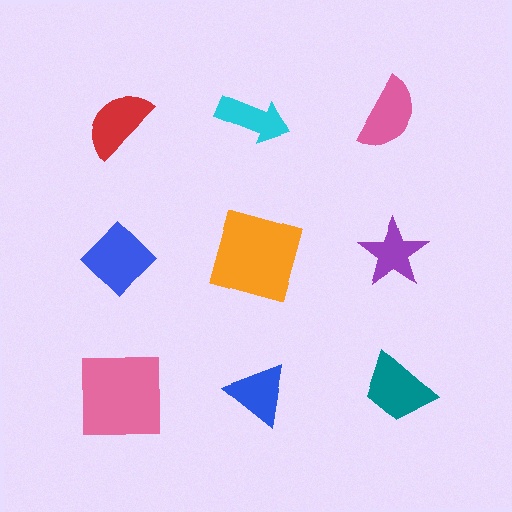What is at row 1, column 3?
A pink semicircle.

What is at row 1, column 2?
A cyan arrow.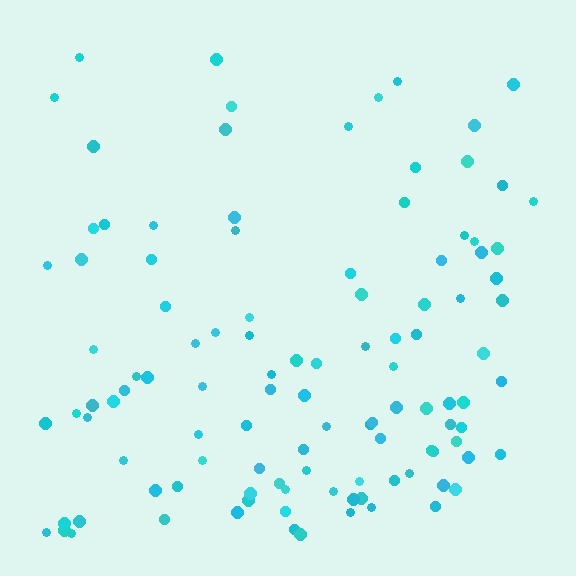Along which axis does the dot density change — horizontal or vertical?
Vertical.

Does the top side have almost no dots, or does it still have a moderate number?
Still a moderate number, just noticeably fewer than the bottom.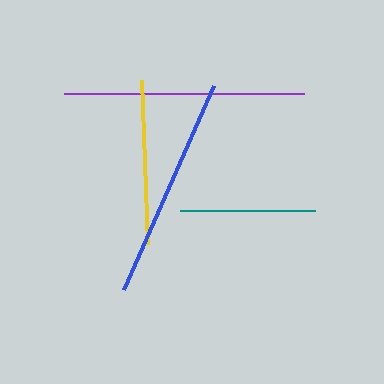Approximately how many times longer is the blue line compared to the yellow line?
The blue line is approximately 1.4 times the length of the yellow line.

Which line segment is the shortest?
The teal line is the shortest at approximately 135 pixels.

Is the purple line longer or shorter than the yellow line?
The purple line is longer than the yellow line.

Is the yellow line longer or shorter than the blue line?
The blue line is longer than the yellow line.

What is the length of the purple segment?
The purple segment is approximately 240 pixels long.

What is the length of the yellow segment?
The yellow segment is approximately 164 pixels long.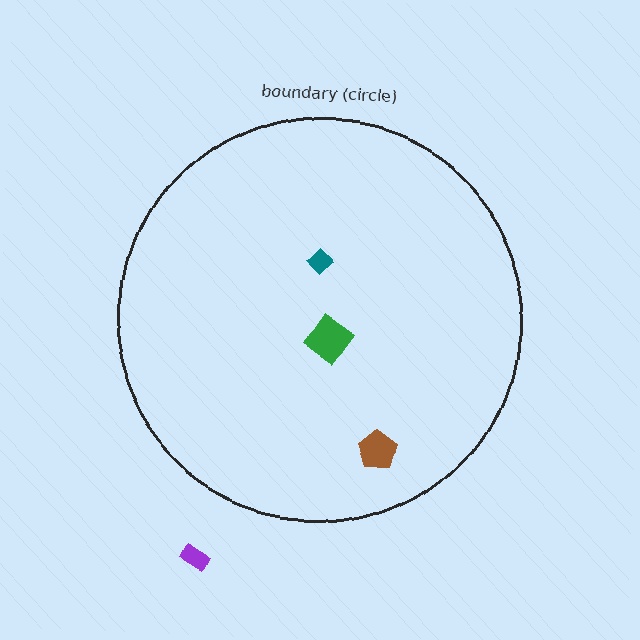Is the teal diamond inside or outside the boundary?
Inside.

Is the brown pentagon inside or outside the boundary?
Inside.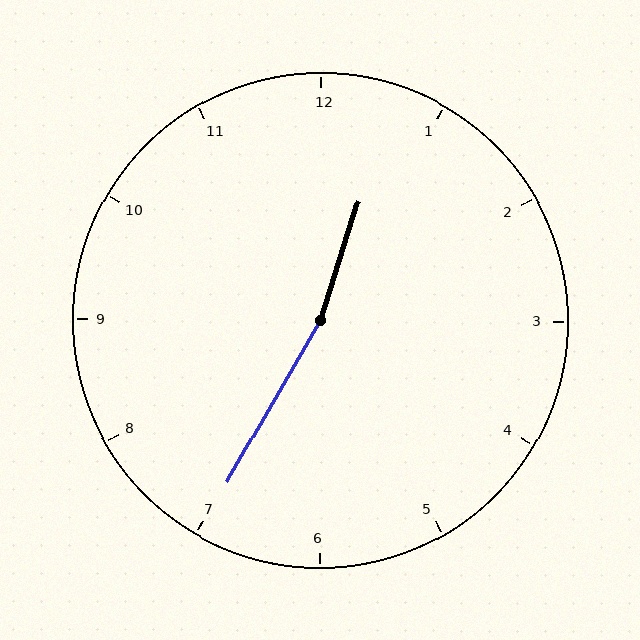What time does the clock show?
12:35.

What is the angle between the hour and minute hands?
Approximately 168 degrees.